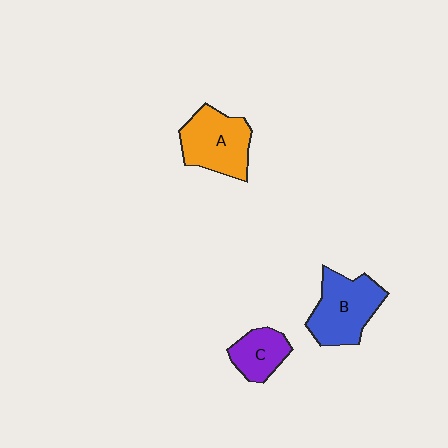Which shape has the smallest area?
Shape C (purple).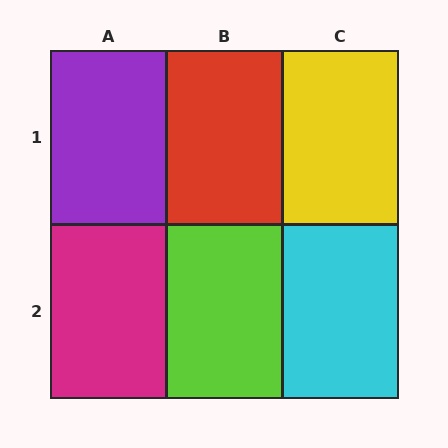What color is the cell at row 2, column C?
Cyan.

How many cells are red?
1 cell is red.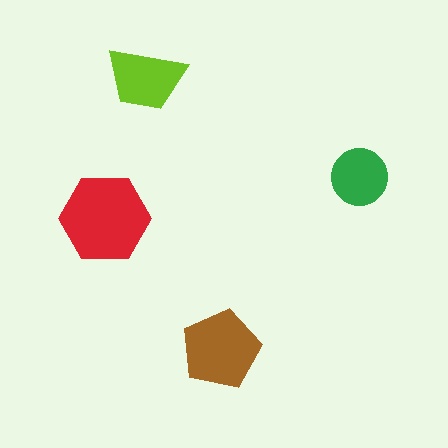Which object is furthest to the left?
The red hexagon is leftmost.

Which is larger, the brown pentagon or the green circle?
The brown pentagon.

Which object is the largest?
The red hexagon.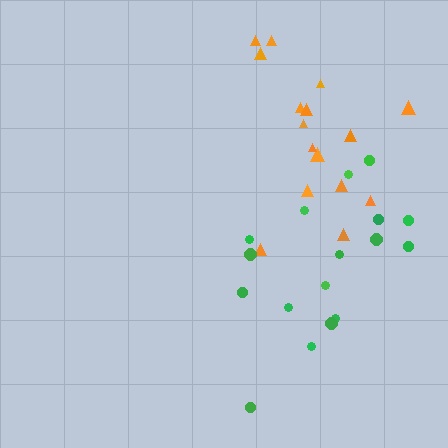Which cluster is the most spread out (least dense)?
Green.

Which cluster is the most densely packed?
Orange.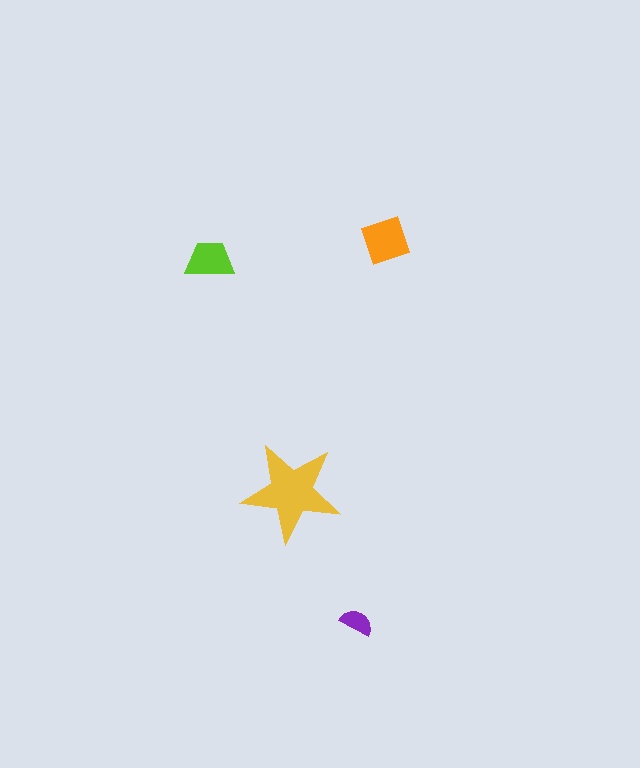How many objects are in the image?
There are 4 objects in the image.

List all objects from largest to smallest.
The yellow star, the orange diamond, the lime trapezoid, the purple semicircle.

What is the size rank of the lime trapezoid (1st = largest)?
3rd.